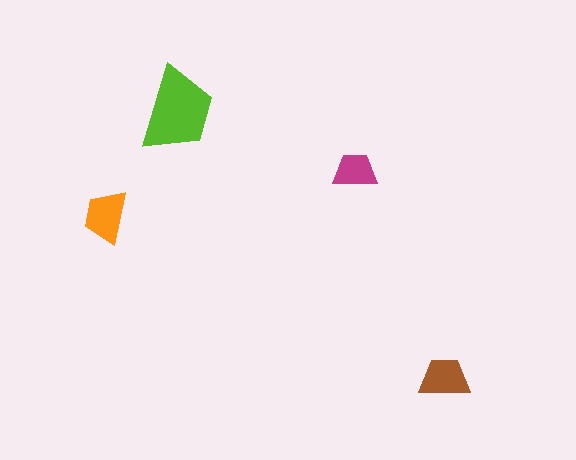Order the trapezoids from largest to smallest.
the lime one, the orange one, the brown one, the magenta one.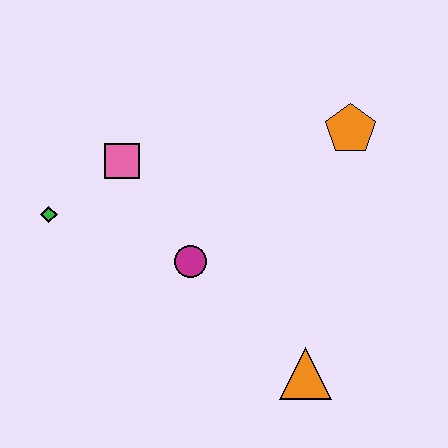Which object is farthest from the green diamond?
The orange pentagon is farthest from the green diamond.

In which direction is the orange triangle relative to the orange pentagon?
The orange triangle is below the orange pentagon.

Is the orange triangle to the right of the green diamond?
Yes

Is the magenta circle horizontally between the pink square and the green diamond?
No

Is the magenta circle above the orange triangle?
Yes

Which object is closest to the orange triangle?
The magenta circle is closest to the orange triangle.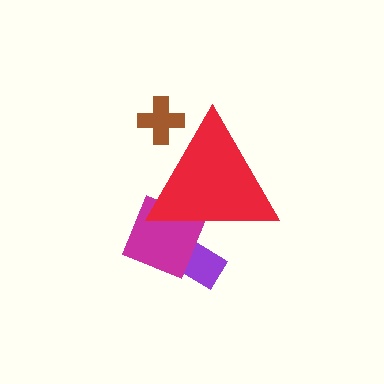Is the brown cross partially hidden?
Yes, the brown cross is partially hidden behind the red triangle.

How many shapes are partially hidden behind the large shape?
3 shapes are partially hidden.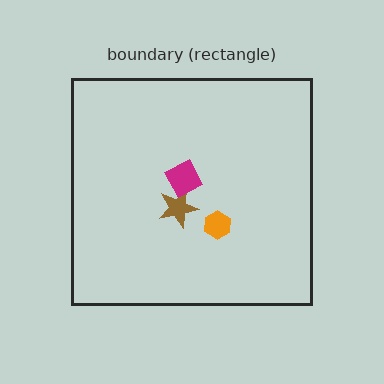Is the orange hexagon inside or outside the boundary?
Inside.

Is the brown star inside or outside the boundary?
Inside.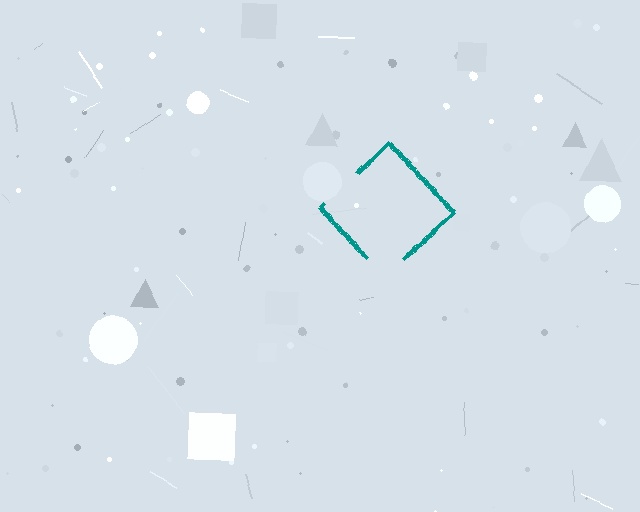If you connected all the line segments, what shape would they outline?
They would outline a diamond.